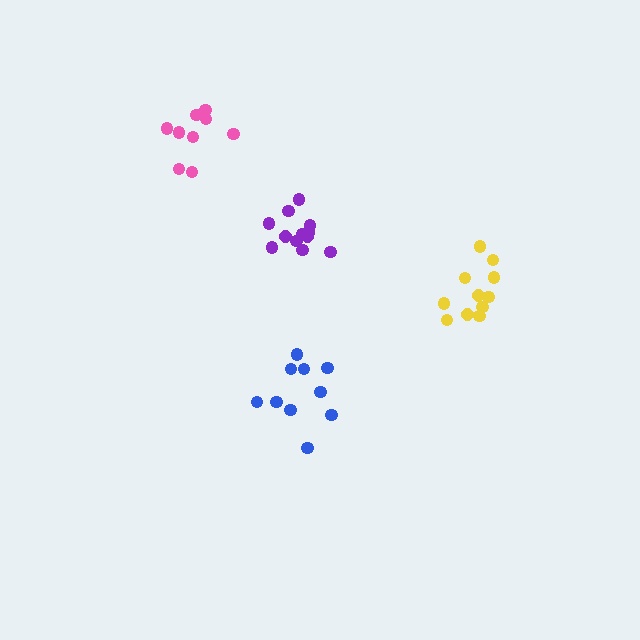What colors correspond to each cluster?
The clusters are colored: blue, purple, yellow, pink.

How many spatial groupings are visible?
There are 4 spatial groupings.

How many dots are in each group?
Group 1: 10 dots, Group 2: 12 dots, Group 3: 11 dots, Group 4: 9 dots (42 total).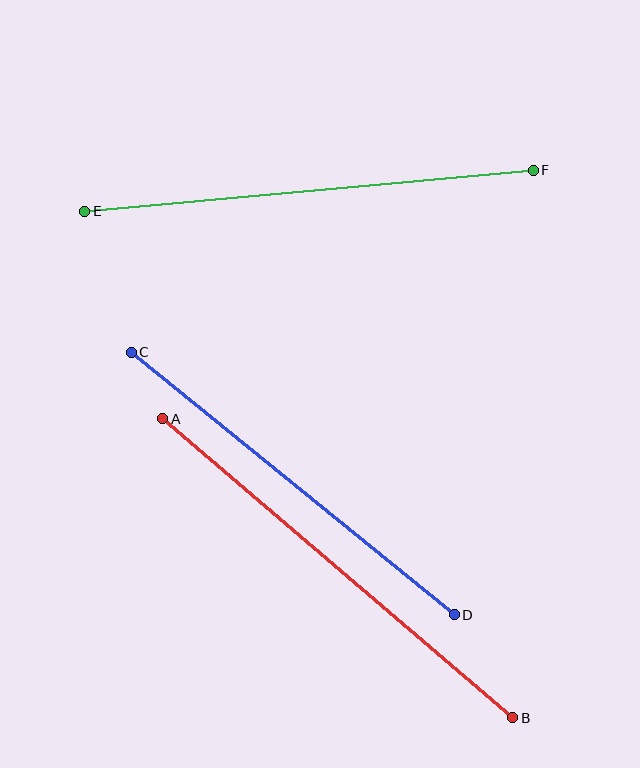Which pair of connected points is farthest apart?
Points A and B are farthest apart.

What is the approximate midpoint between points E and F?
The midpoint is at approximately (309, 191) pixels.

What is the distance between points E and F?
The distance is approximately 450 pixels.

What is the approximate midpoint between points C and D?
The midpoint is at approximately (293, 484) pixels.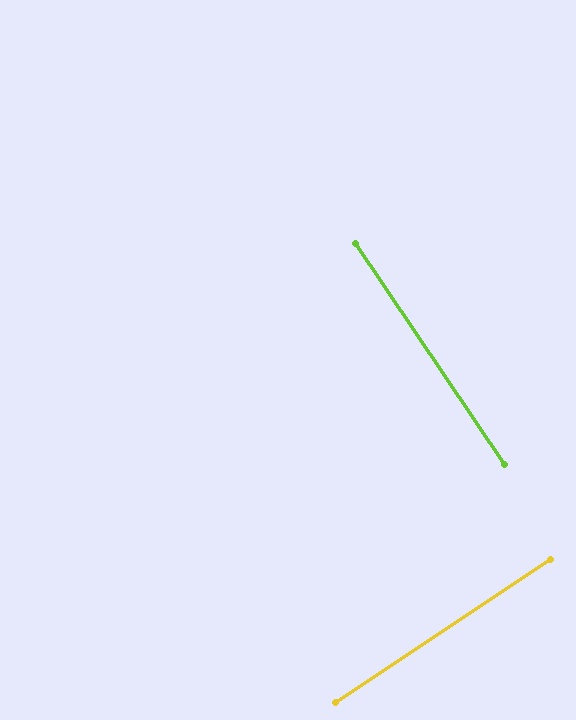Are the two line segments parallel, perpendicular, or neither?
Perpendicular — they meet at approximately 89°.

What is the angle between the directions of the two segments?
Approximately 89 degrees.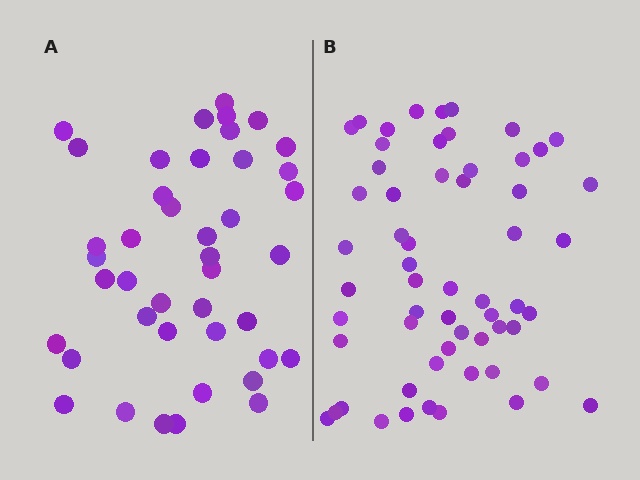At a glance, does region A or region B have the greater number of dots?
Region B (the right region) has more dots.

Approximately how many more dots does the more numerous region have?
Region B has approximately 15 more dots than region A.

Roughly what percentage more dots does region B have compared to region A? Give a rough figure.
About 40% more.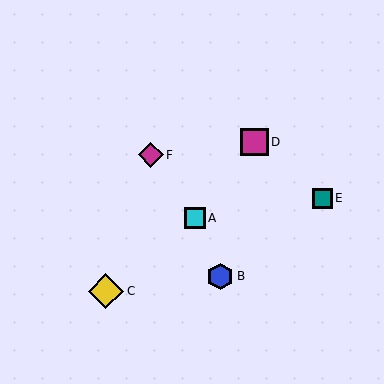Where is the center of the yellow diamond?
The center of the yellow diamond is at (106, 291).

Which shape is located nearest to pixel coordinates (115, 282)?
The yellow diamond (labeled C) at (106, 291) is nearest to that location.